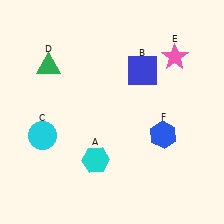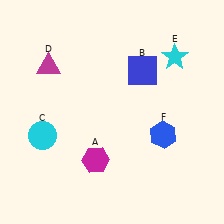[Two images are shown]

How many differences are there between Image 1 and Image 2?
There are 3 differences between the two images.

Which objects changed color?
A changed from cyan to magenta. D changed from green to magenta. E changed from pink to cyan.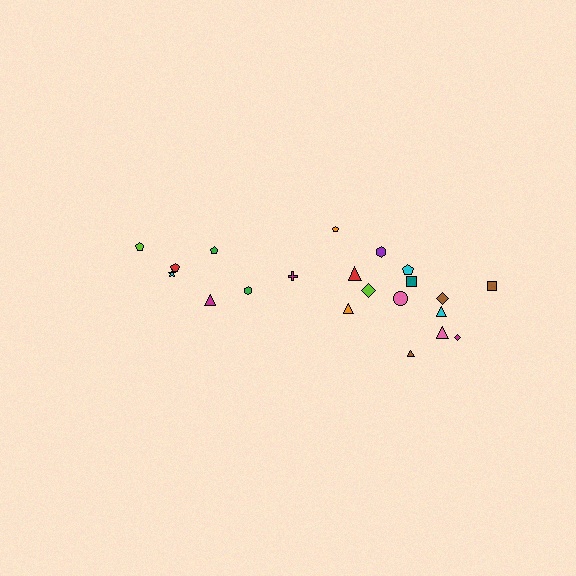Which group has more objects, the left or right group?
The right group.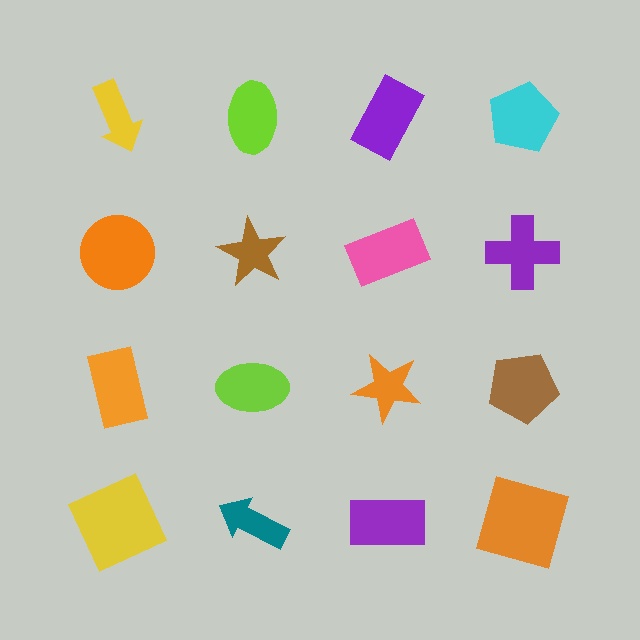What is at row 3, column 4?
A brown pentagon.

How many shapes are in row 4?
4 shapes.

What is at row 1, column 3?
A purple rectangle.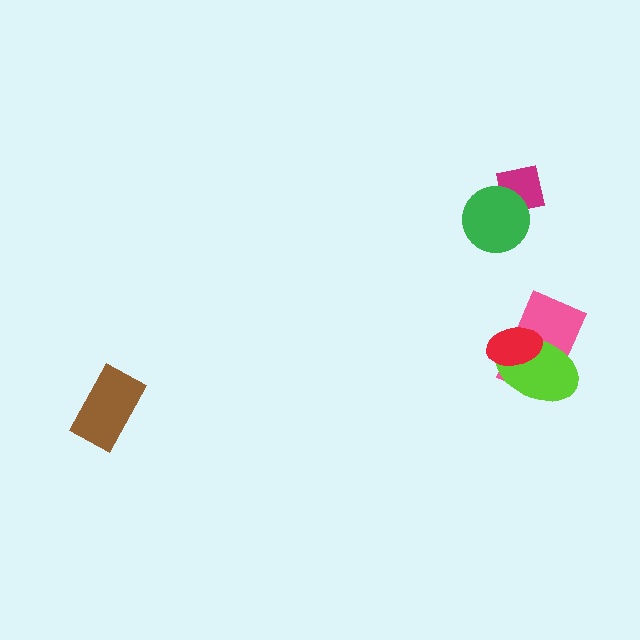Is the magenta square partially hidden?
Yes, it is partially covered by another shape.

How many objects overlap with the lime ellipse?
2 objects overlap with the lime ellipse.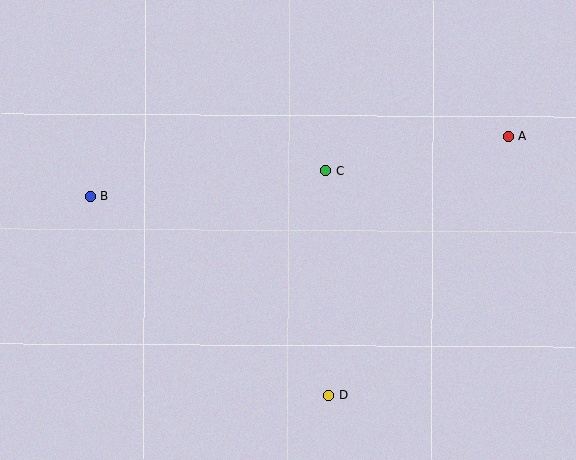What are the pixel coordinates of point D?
Point D is at (329, 396).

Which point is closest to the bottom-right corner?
Point D is closest to the bottom-right corner.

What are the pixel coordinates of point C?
Point C is at (326, 171).